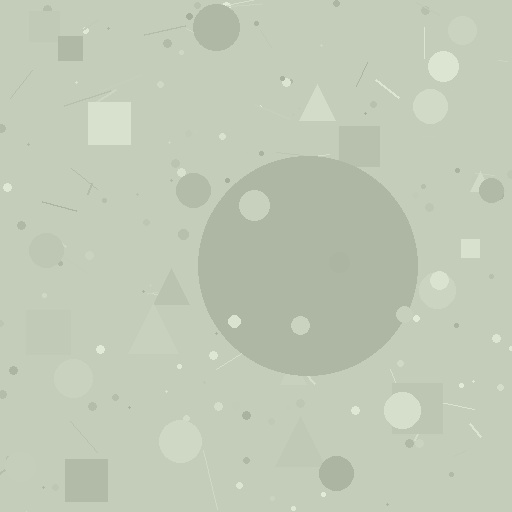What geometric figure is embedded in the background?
A circle is embedded in the background.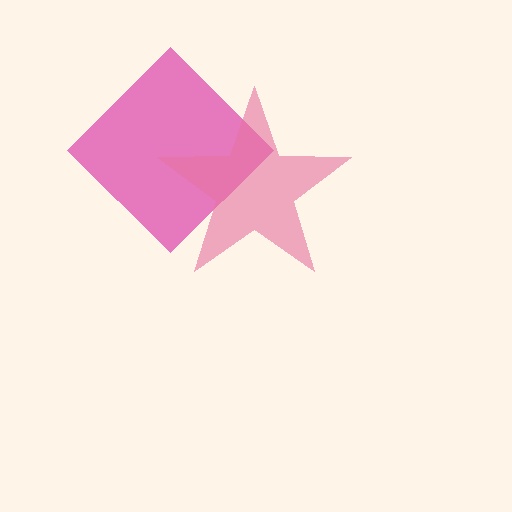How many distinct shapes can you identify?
There are 2 distinct shapes: a magenta diamond, a pink star.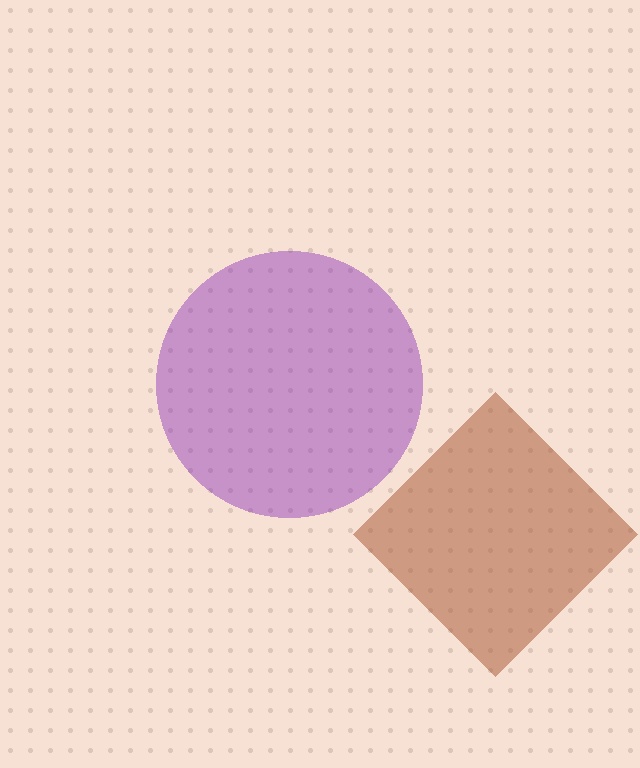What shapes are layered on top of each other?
The layered shapes are: a brown diamond, a purple circle.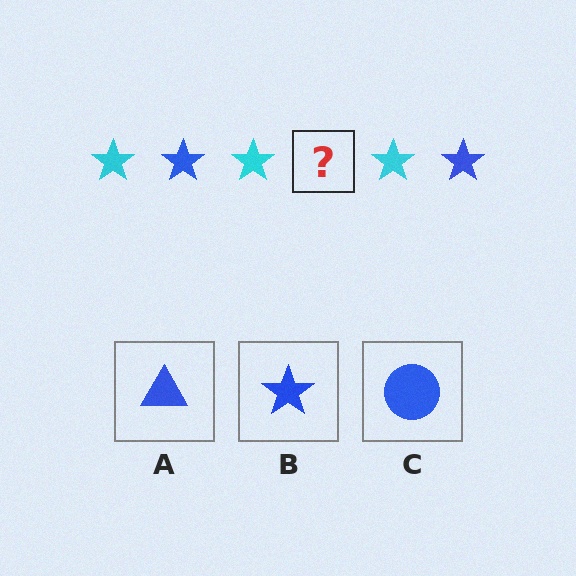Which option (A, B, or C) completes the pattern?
B.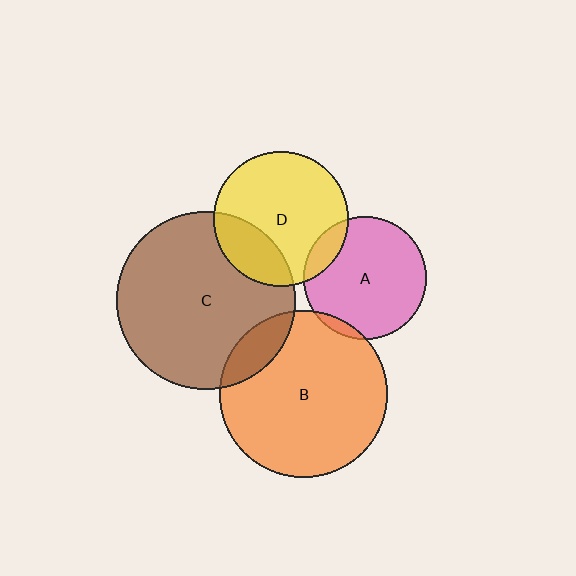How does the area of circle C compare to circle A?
Approximately 2.1 times.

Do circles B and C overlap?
Yes.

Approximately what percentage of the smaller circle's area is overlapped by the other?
Approximately 15%.